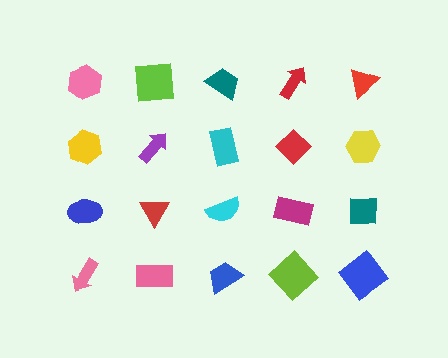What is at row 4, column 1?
A pink arrow.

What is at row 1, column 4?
A red arrow.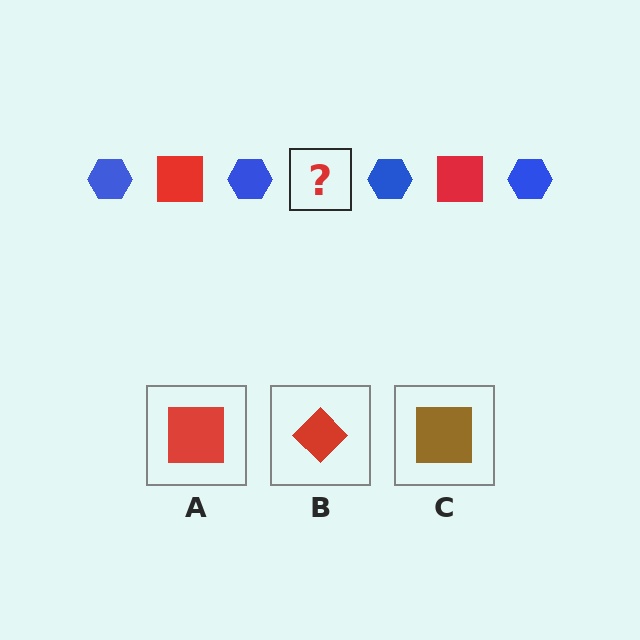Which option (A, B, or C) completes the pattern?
A.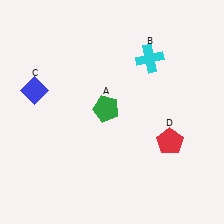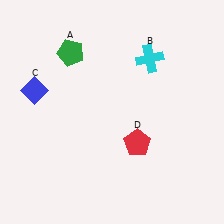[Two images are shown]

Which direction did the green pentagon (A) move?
The green pentagon (A) moved up.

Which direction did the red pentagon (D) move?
The red pentagon (D) moved left.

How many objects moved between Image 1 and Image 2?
2 objects moved between the two images.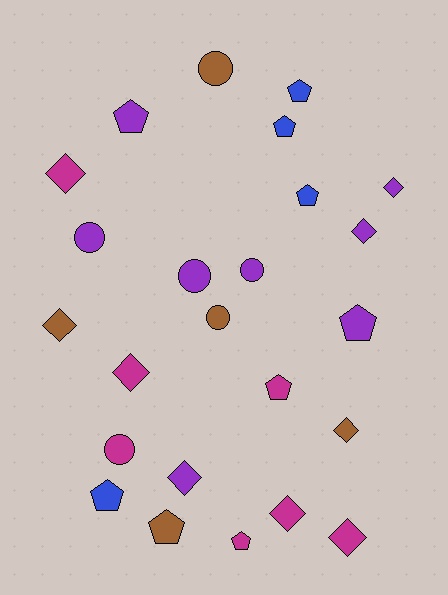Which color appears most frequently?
Purple, with 8 objects.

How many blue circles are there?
There are no blue circles.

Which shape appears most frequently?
Pentagon, with 9 objects.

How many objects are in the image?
There are 24 objects.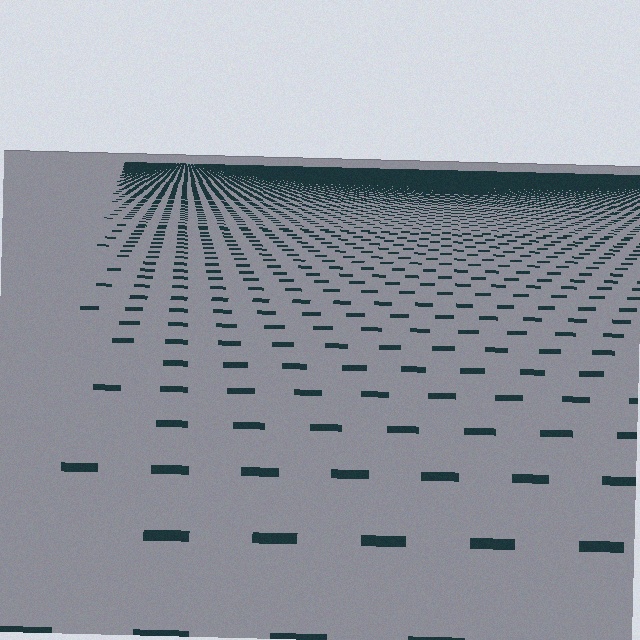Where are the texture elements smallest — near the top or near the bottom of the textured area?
Near the top.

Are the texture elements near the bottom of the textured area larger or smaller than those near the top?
Larger. Near the bottom, elements are closer to the viewer and appear at a bigger on-screen size.